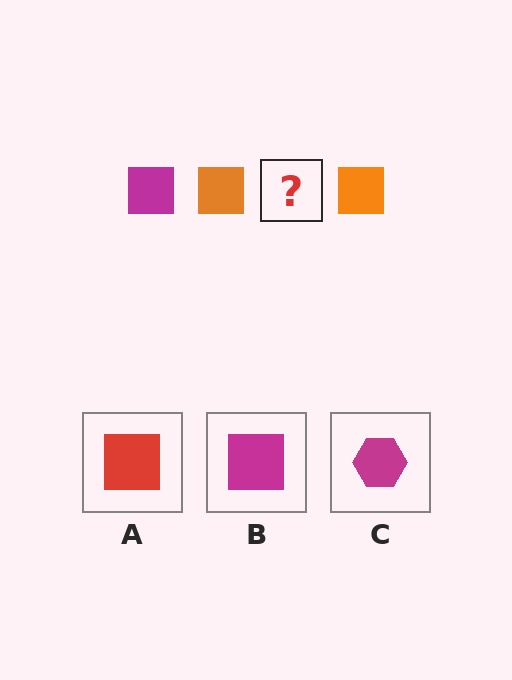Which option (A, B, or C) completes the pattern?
B.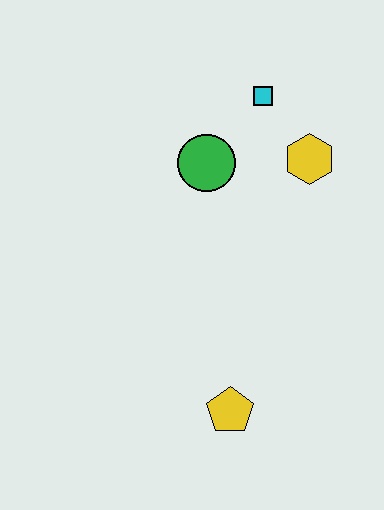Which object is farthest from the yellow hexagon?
The yellow pentagon is farthest from the yellow hexagon.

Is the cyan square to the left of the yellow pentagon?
No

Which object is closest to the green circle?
The cyan square is closest to the green circle.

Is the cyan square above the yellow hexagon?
Yes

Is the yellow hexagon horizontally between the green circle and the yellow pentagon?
No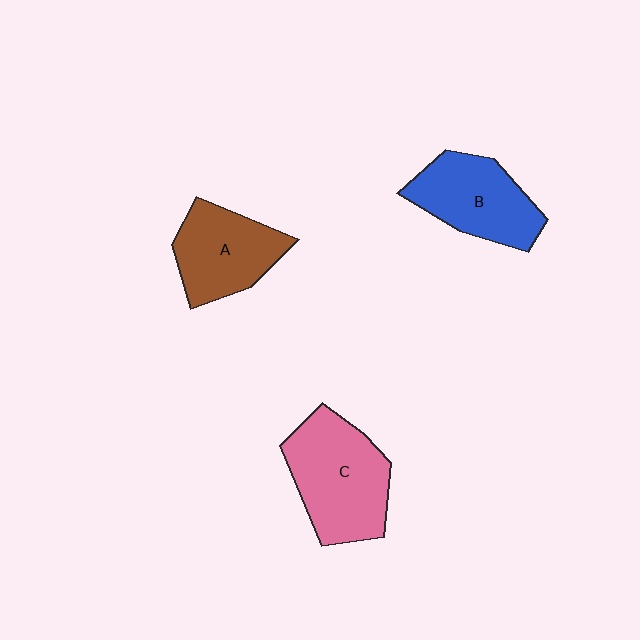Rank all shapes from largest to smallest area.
From largest to smallest: C (pink), B (blue), A (brown).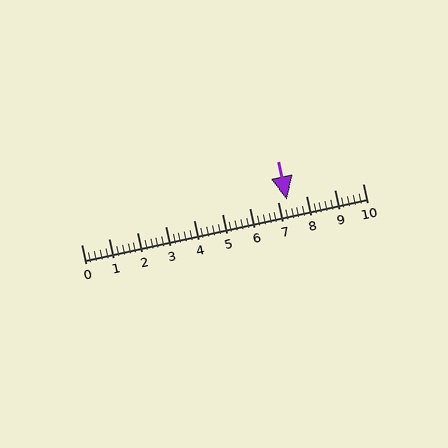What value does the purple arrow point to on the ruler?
The purple arrow points to approximately 7.3.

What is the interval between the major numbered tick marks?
The major tick marks are spaced 1 units apart.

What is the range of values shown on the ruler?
The ruler shows values from 0 to 10.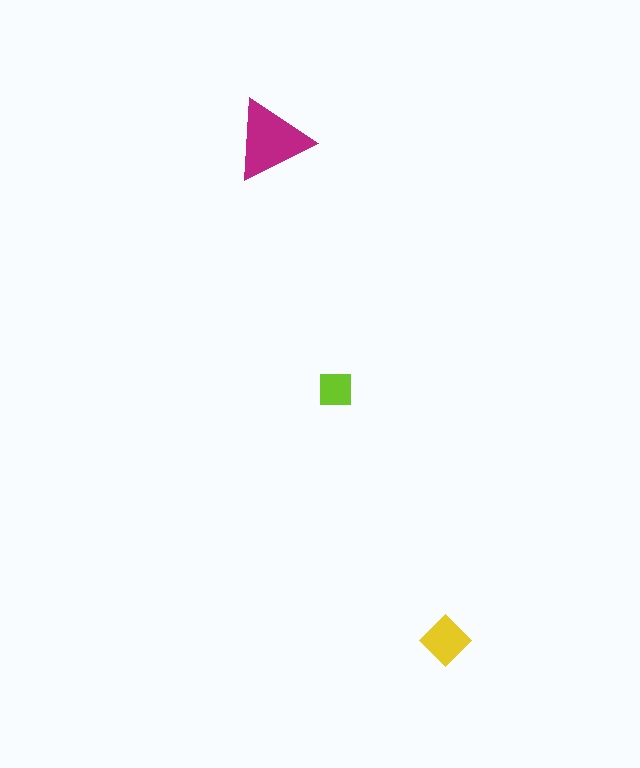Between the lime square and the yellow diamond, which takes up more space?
The yellow diamond.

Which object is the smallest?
The lime square.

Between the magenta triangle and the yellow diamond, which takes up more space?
The magenta triangle.